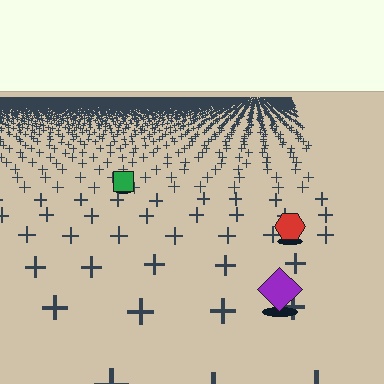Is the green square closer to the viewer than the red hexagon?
No. The red hexagon is closer — you can tell from the texture gradient: the ground texture is coarser near it.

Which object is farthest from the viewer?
The green square is farthest from the viewer. It appears smaller and the ground texture around it is denser.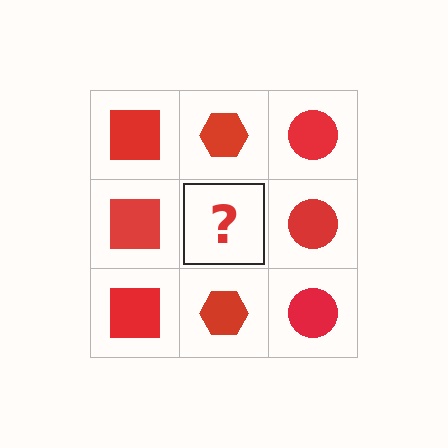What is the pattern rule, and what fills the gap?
The rule is that each column has a consistent shape. The gap should be filled with a red hexagon.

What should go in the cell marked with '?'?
The missing cell should contain a red hexagon.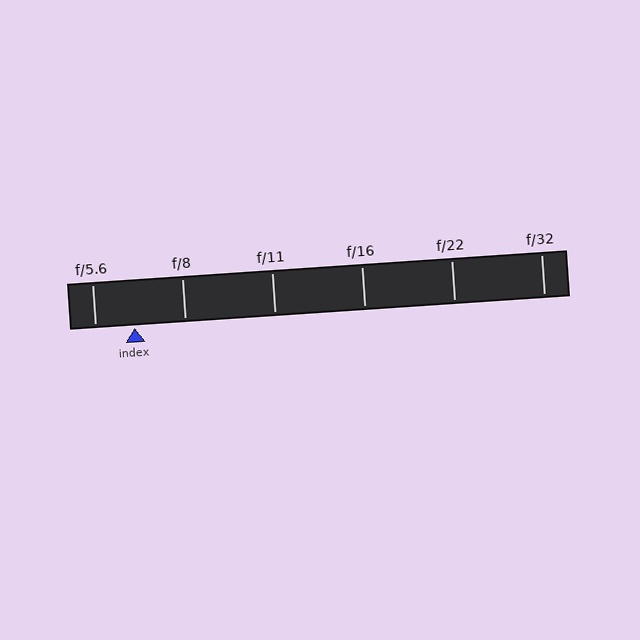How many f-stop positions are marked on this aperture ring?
There are 6 f-stop positions marked.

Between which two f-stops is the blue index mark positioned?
The index mark is between f/5.6 and f/8.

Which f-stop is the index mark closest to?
The index mark is closest to f/5.6.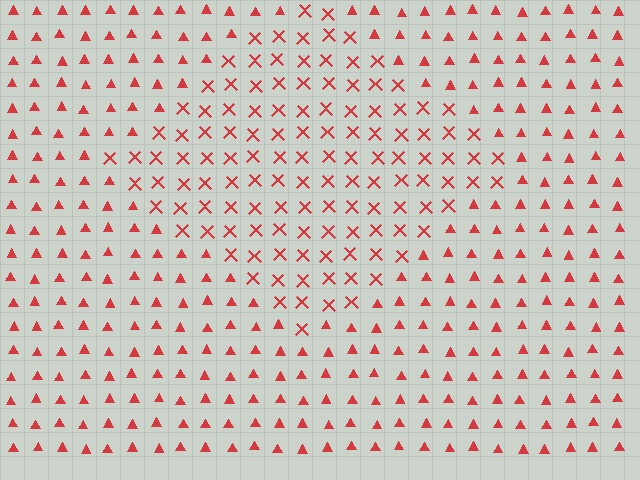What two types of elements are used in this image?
The image uses X marks inside the diamond region and triangles outside it.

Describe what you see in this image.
The image is filled with small red elements arranged in a uniform grid. A diamond-shaped region contains X marks, while the surrounding area contains triangles. The boundary is defined purely by the change in element shape.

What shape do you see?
I see a diamond.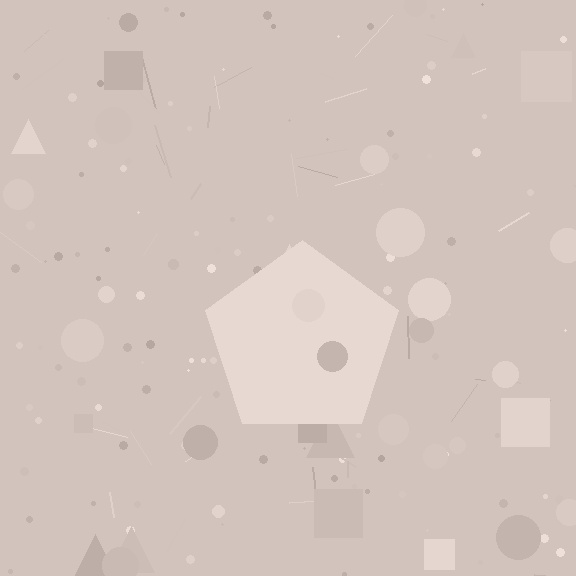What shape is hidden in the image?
A pentagon is hidden in the image.